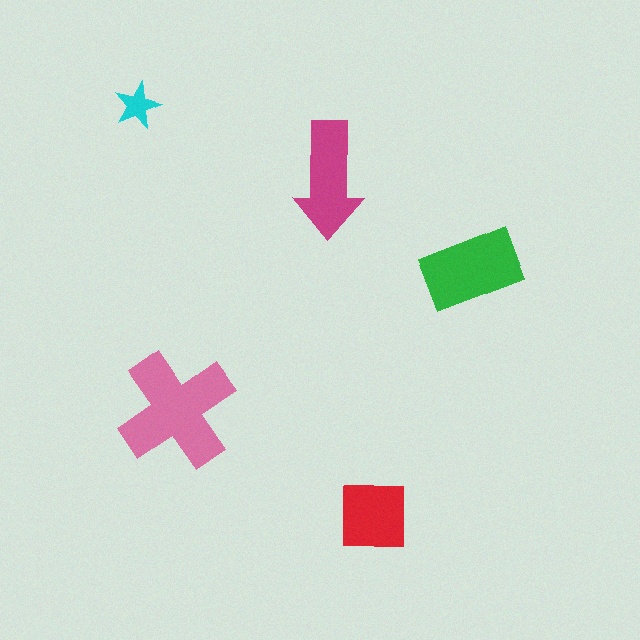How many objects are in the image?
There are 5 objects in the image.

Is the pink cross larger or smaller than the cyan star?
Larger.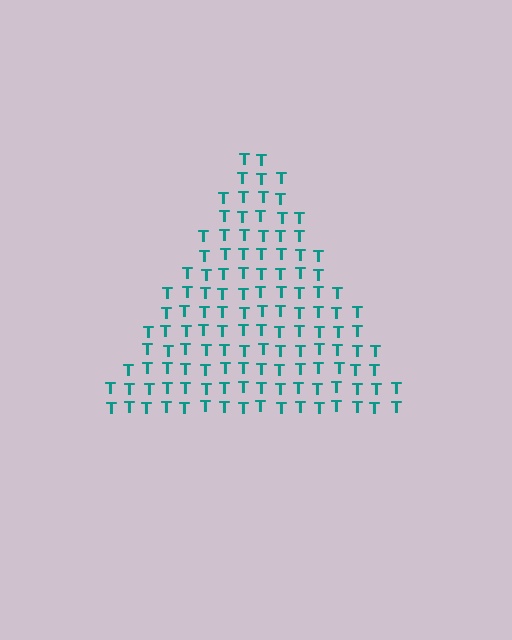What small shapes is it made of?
It is made of small letter T's.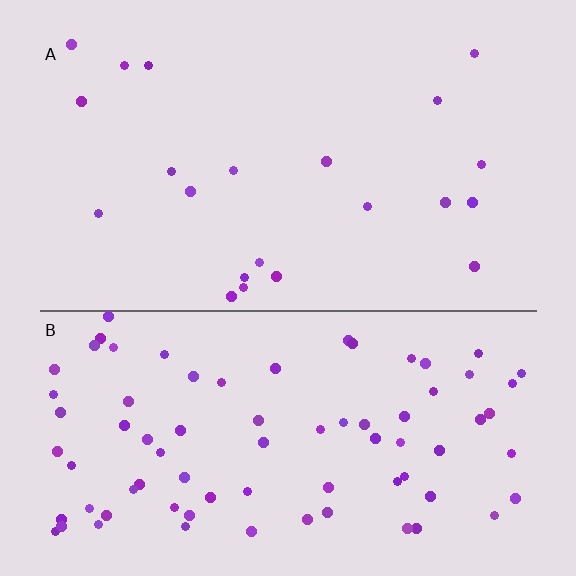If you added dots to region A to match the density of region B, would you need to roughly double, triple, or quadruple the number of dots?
Approximately quadruple.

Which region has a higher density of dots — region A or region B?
B (the bottom).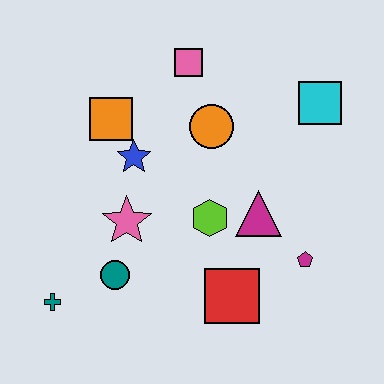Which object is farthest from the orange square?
The magenta pentagon is farthest from the orange square.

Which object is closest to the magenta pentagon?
The magenta triangle is closest to the magenta pentagon.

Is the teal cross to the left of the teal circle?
Yes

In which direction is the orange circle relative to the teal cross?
The orange circle is above the teal cross.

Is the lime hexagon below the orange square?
Yes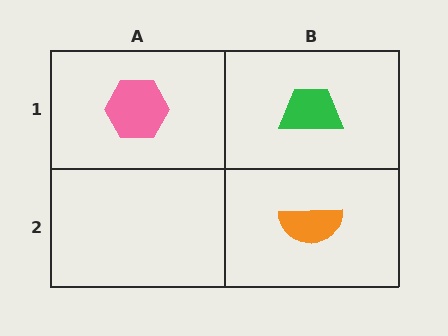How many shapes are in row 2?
1 shape.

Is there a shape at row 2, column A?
No, that cell is empty.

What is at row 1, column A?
A pink hexagon.